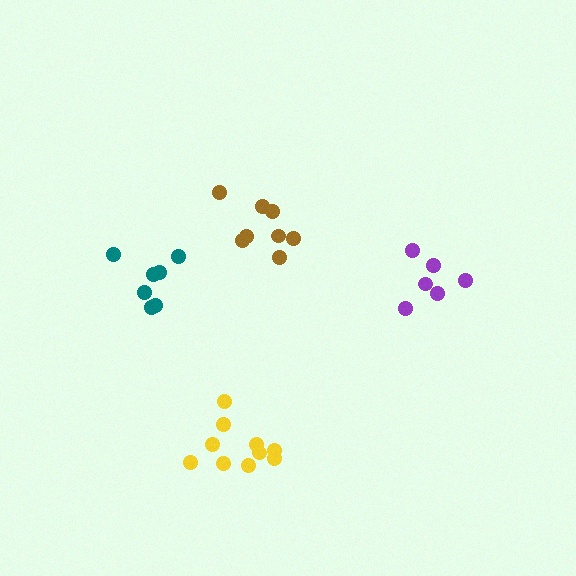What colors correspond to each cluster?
The clusters are colored: purple, yellow, teal, brown.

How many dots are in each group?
Group 1: 6 dots, Group 2: 10 dots, Group 3: 7 dots, Group 4: 8 dots (31 total).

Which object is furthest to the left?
The teal cluster is leftmost.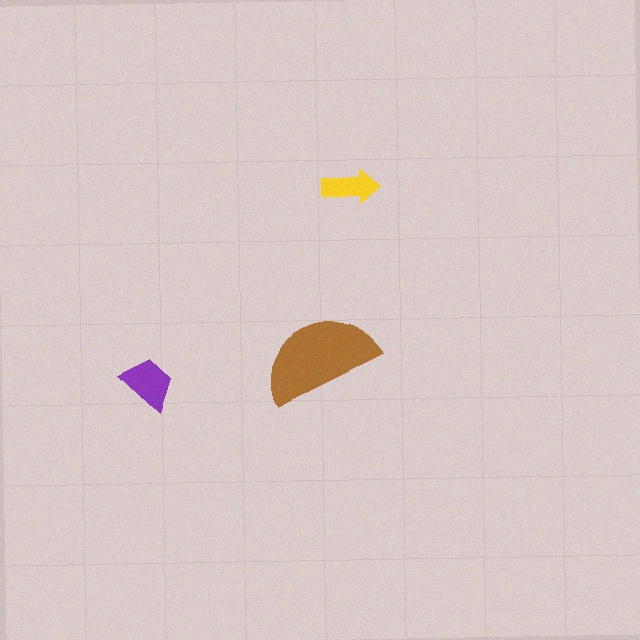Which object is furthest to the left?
The purple trapezoid is leftmost.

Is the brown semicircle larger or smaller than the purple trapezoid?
Larger.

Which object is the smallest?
The yellow arrow.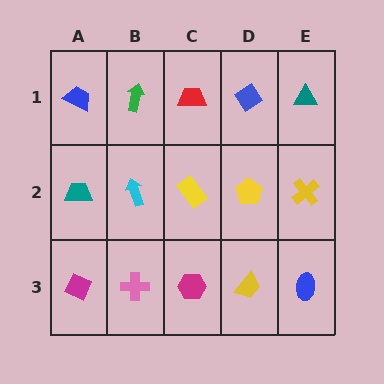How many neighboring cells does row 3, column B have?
3.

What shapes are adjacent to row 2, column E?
A teal triangle (row 1, column E), a blue ellipse (row 3, column E), a yellow pentagon (row 2, column D).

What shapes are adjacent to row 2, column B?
A green arrow (row 1, column B), a pink cross (row 3, column B), a teal trapezoid (row 2, column A), a yellow rectangle (row 2, column C).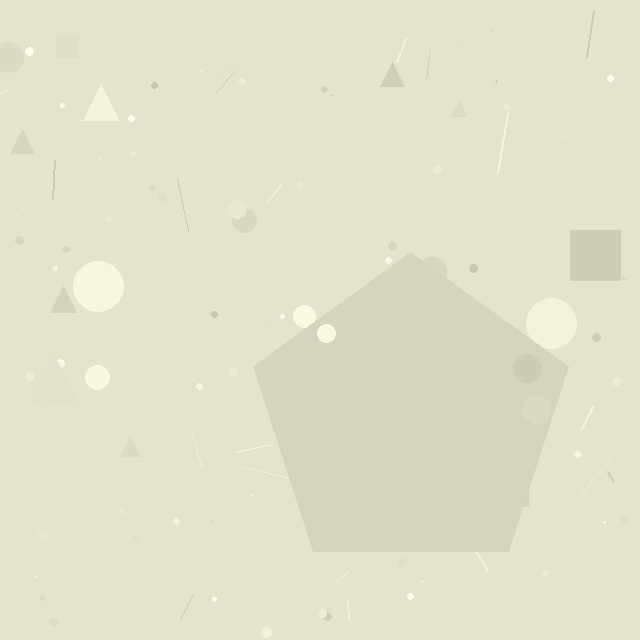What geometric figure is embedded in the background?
A pentagon is embedded in the background.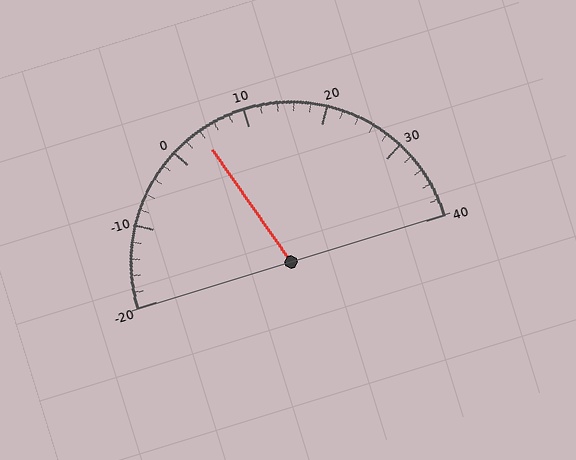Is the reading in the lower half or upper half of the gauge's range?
The reading is in the lower half of the range (-20 to 40).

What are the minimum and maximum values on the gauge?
The gauge ranges from -20 to 40.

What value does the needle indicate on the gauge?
The needle indicates approximately 4.